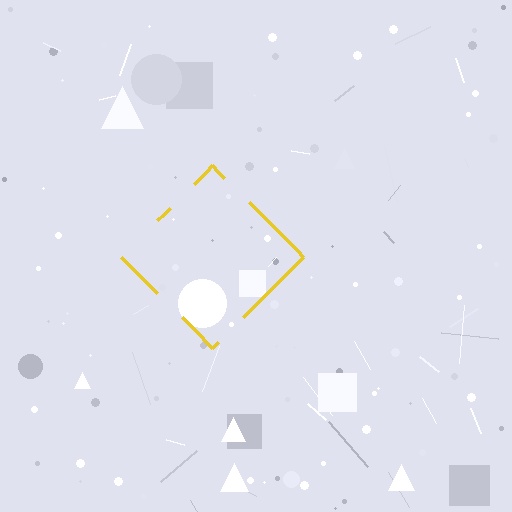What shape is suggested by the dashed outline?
The dashed outline suggests a diamond.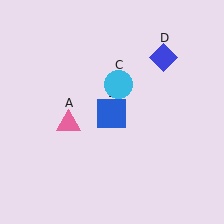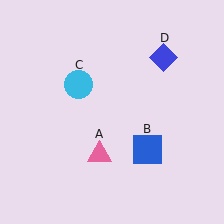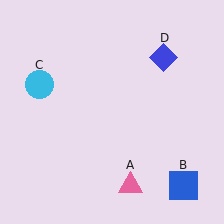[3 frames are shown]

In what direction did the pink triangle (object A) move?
The pink triangle (object A) moved down and to the right.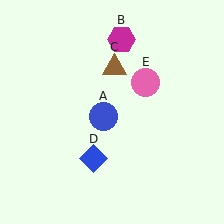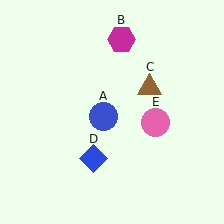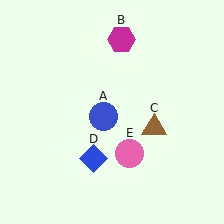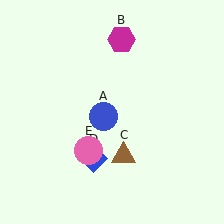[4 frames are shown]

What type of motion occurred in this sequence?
The brown triangle (object C), pink circle (object E) rotated clockwise around the center of the scene.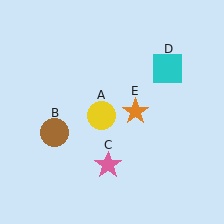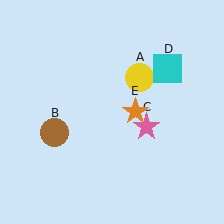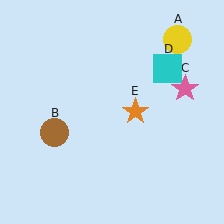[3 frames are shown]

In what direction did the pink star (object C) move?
The pink star (object C) moved up and to the right.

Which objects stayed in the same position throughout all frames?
Brown circle (object B) and cyan square (object D) and orange star (object E) remained stationary.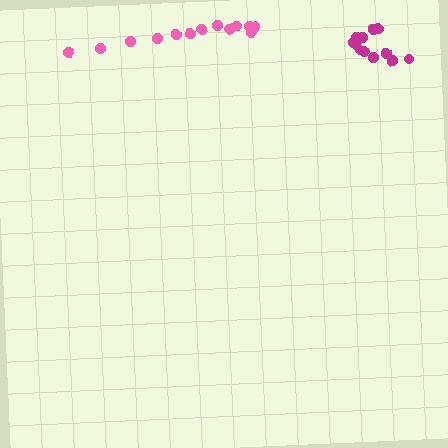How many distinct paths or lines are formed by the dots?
There are 2 distinct paths.